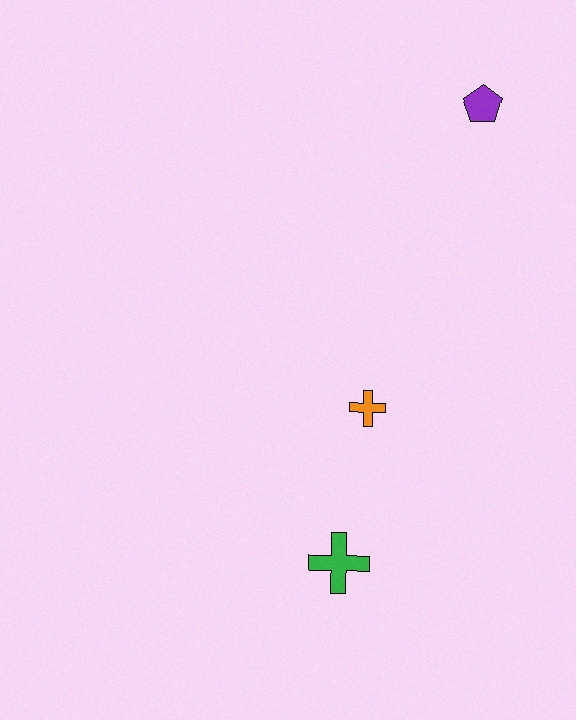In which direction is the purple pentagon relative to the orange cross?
The purple pentagon is above the orange cross.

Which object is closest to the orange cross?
The green cross is closest to the orange cross.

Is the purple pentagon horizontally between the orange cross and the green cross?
No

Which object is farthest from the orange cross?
The purple pentagon is farthest from the orange cross.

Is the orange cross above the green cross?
Yes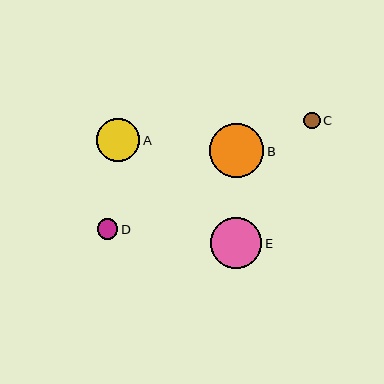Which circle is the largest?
Circle B is the largest with a size of approximately 54 pixels.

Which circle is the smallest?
Circle C is the smallest with a size of approximately 16 pixels.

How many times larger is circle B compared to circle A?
Circle B is approximately 1.3 times the size of circle A.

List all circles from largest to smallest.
From largest to smallest: B, E, A, D, C.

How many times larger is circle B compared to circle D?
Circle B is approximately 2.7 times the size of circle D.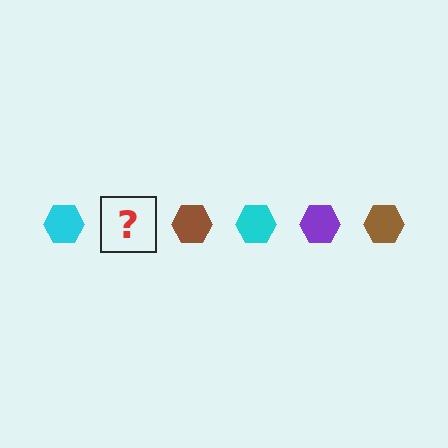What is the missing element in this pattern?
The missing element is a purple hexagon.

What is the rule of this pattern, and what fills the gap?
The rule is that the pattern cycles through cyan, purple, brown hexagons. The gap should be filled with a purple hexagon.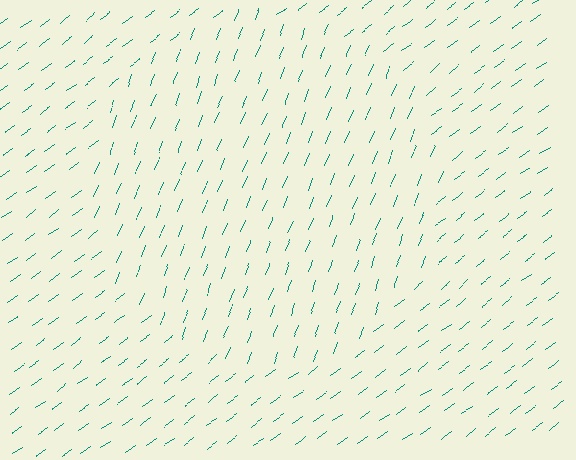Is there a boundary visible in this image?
Yes, there is a texture boundary formed by a change in line orientation.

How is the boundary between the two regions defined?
The boundary is defined purely by a change in line orientation (approximately 32 degrees difference). All lines are the same color and thickness.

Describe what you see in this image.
The image is filled with small teal line segments. A circle region in the image has lines oriented differently from the surrounding lines, creating a visible texture boundary.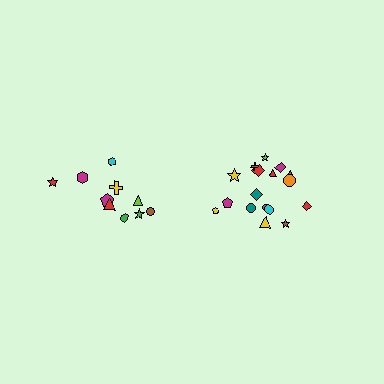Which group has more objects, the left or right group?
The right group.